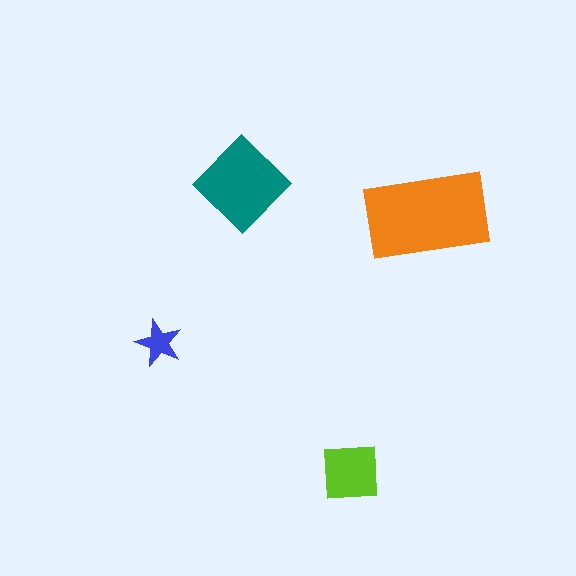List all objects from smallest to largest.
The blue star, the lime square, the teal diamond, the orange rectangle.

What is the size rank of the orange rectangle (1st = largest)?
1st.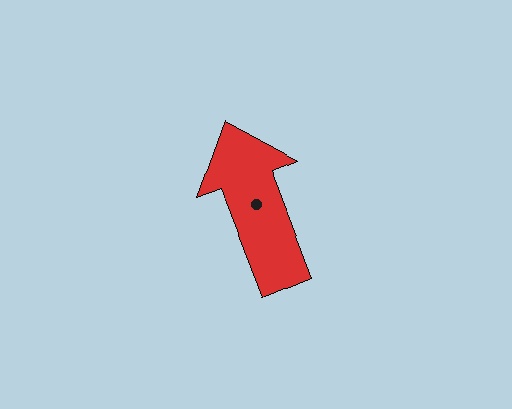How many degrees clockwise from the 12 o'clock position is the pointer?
Approximately 339 degrees.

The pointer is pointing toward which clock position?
Roughly 11 o'clock.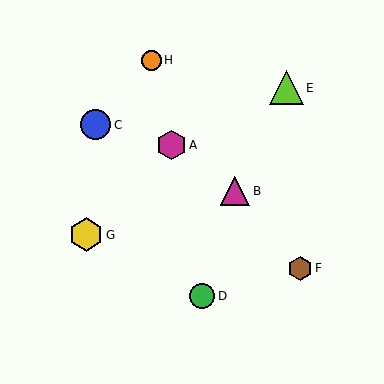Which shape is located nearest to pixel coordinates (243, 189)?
The magenta triangle (labeled B) at (235, 191) is nearest to that location.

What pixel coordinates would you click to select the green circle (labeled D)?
Click at (202, 296) to select the green circle D.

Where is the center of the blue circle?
The center of the blue circle is at (96, 125).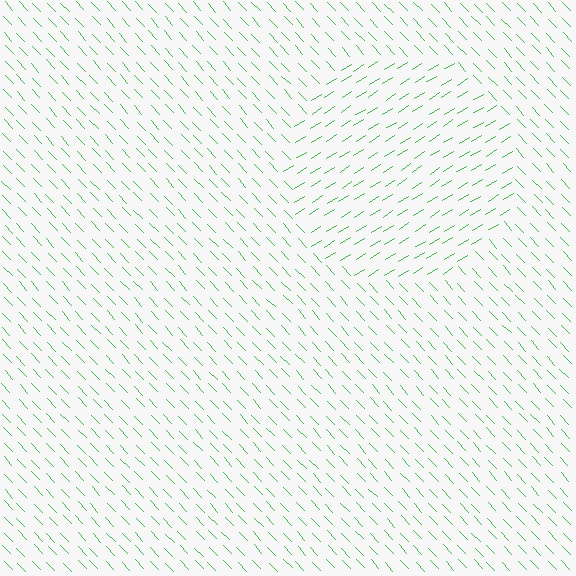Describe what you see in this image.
The image is filled with small green line segments. A circle region in the image has lines oriented differently from the surrounding lines, creating a visible texture boundary.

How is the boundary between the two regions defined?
The boundary is defined purely by a change in line orientation (approximately 79 degrees difference). All lines are the same color and thickness.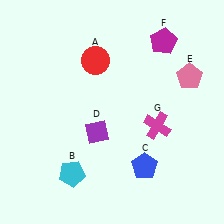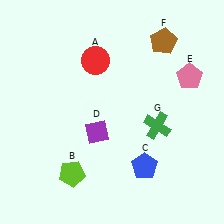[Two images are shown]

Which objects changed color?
B changed from cyan to lime. F changed from magenta to brown. G changed from magenta to green.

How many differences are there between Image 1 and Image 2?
There are 3 differences between the two images.